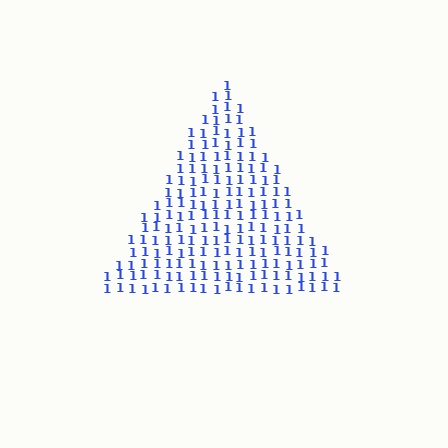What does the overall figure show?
The overall figure shows a triangle.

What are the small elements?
The small elements are digit 1's.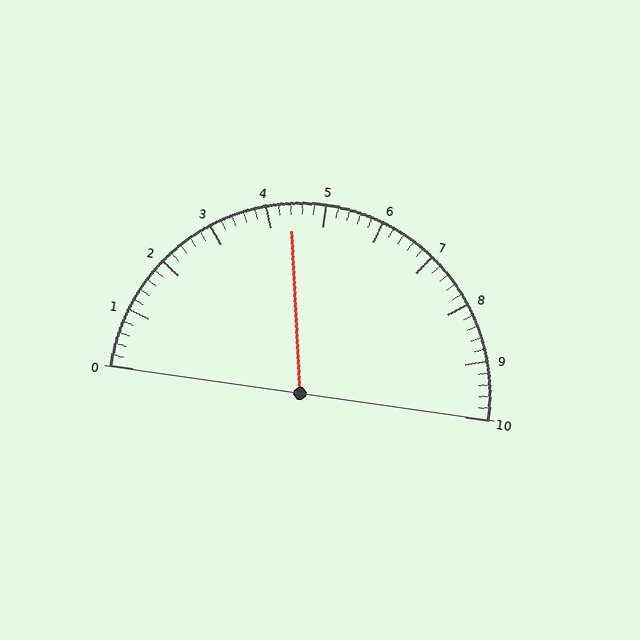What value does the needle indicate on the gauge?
The needle indicates approximately 4.4.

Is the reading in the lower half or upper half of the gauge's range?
The reading is in the lower half of the range (0 to 10).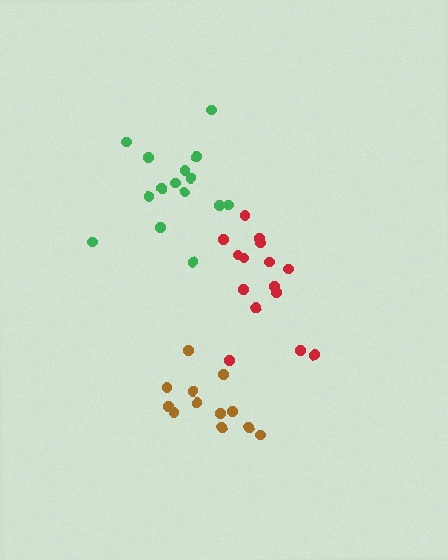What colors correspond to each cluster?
The clusters are colored: green, brown, red.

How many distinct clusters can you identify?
There are 3 distinct clusters.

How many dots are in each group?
Group 1: 15 dots, Group 2: 12 dots, Group 3: 15 dots (42 total).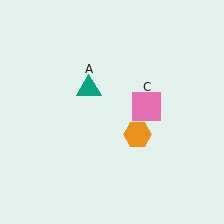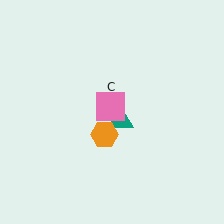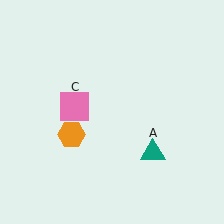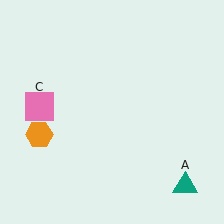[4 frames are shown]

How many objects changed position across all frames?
3 objects changed position: teal triangle (object A), orange hexagon (object B), pink square (object C).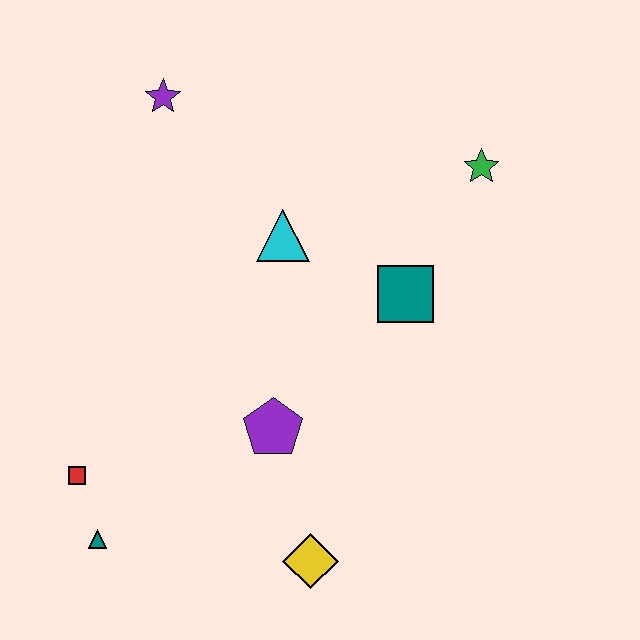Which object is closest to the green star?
The teal square is closest to the green star.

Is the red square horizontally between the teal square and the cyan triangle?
No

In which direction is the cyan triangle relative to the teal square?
The cyan triangle is to the left of the teal square.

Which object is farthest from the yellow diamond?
The purple star is farthest from the yellow diamond.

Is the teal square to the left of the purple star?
No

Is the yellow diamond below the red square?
Yes